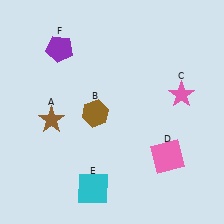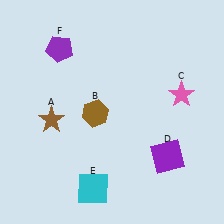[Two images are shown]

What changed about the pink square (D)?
In Image 1, D is pink. In Image 2, it changed to purple.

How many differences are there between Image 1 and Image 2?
There is 1 difference between the two images.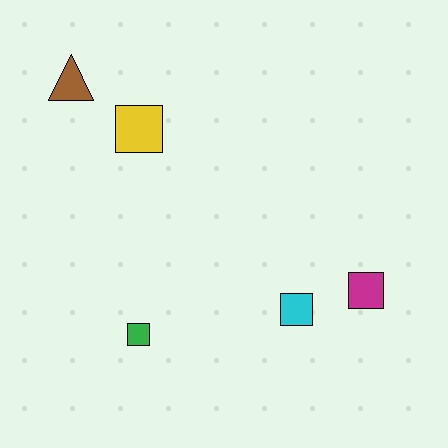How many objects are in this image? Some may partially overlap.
There are 5 objects.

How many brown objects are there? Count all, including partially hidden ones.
There is 1 brown object.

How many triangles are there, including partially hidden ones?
There is 1 triangle.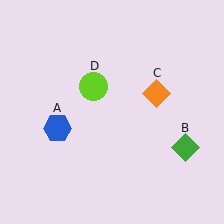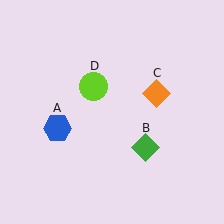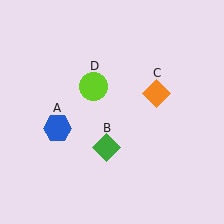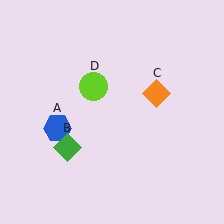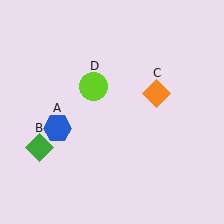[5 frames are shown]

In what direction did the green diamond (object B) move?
The green diamond (object B) moved left.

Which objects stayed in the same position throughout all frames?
Blue hexagon (object A) and orange diamond (object C) and lime circle (object D) remained stationary.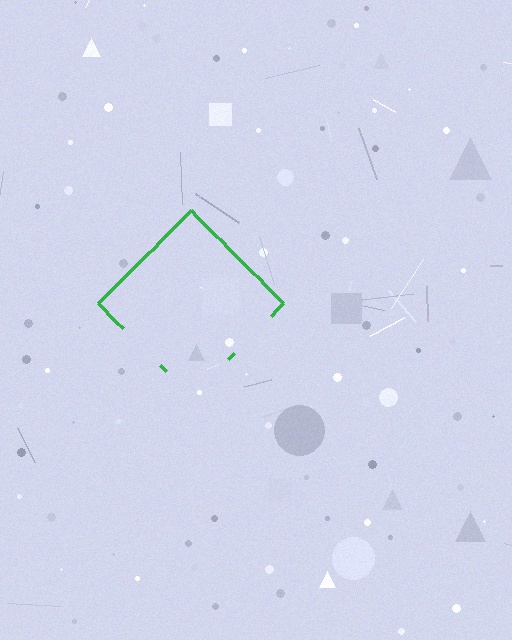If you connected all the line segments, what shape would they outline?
They would outline a diamond.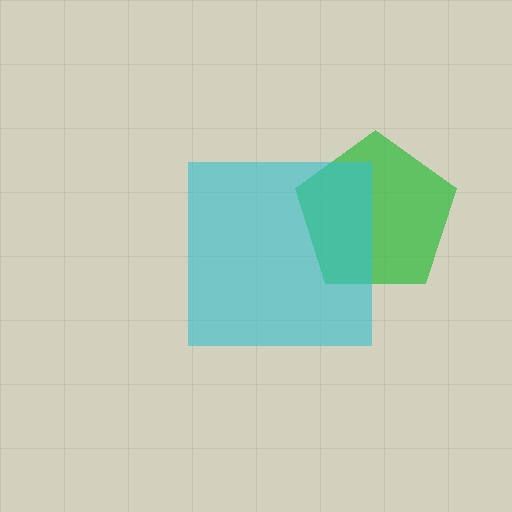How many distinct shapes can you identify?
There are 2 distinct shapes: a green pentagon, a cyan square.